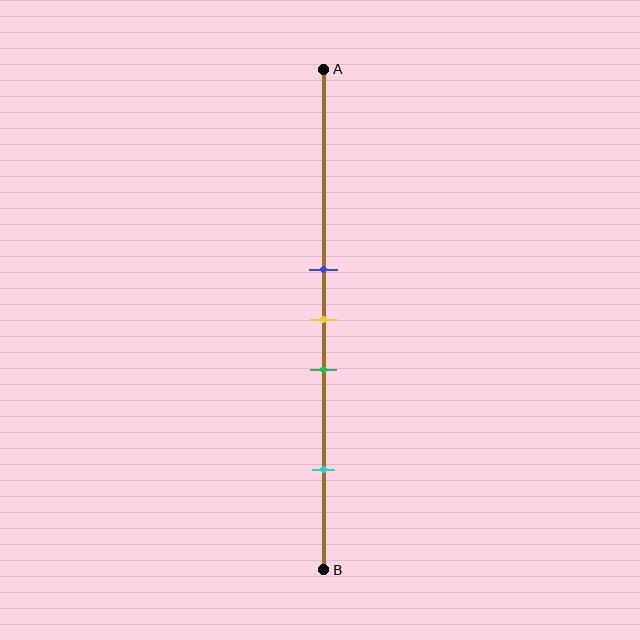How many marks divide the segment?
There are 4 marks dividing the segment.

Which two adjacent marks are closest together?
The blue and yellow marks are the closest adjacent pair.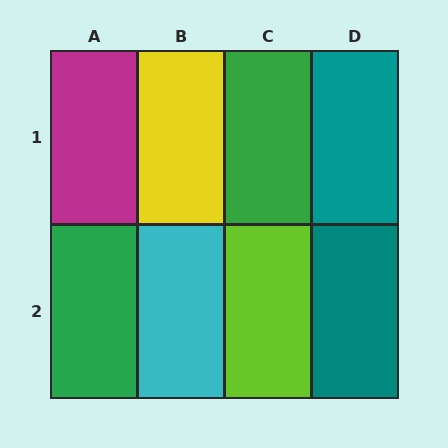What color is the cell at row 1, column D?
Teal.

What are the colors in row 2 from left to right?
Green, cyan, lime, teal.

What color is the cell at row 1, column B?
Yellow.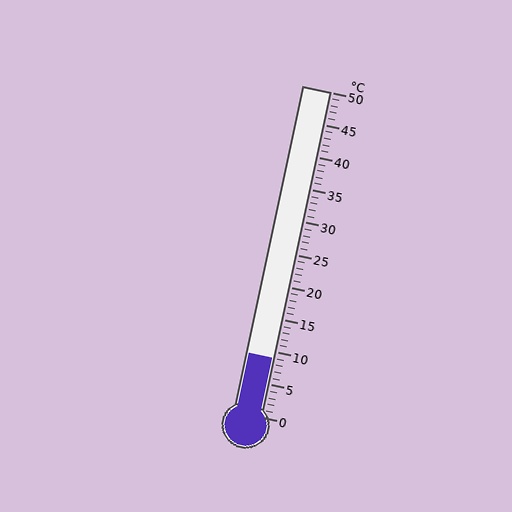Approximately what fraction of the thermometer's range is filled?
The thermometer is filled to approximately 20% of its range.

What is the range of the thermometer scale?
The thermometer scale ranges from 0°C to 50°C.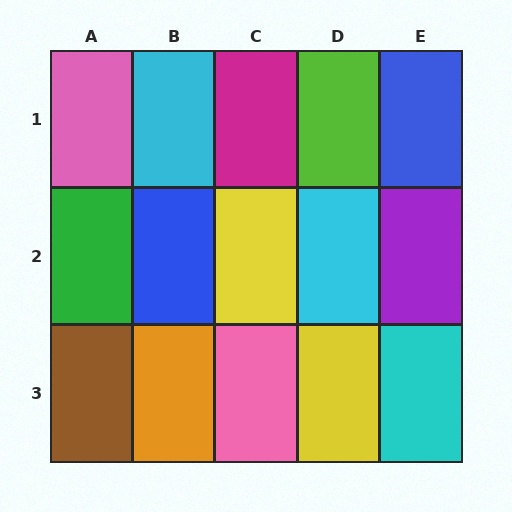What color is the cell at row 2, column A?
Green.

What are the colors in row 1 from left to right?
Pink, cyan, magenta, lime, blue.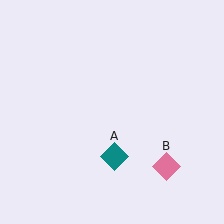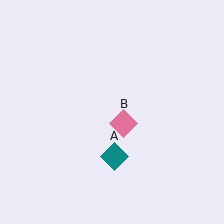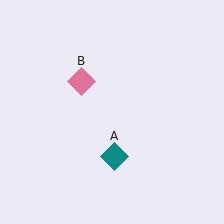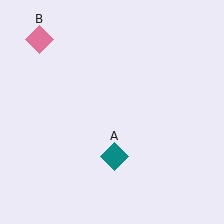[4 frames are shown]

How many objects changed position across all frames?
1 object changed position: pink diamond (object B).